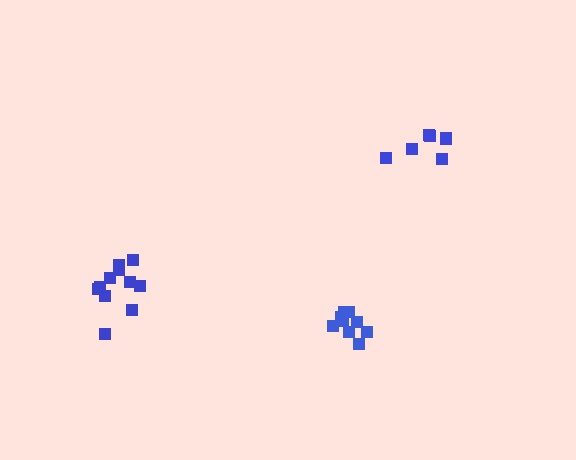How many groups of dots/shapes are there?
There are 3 groups.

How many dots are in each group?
Group 1: 9 dots, Group 2: 6 dots, Group 3: 11 dots (26 total).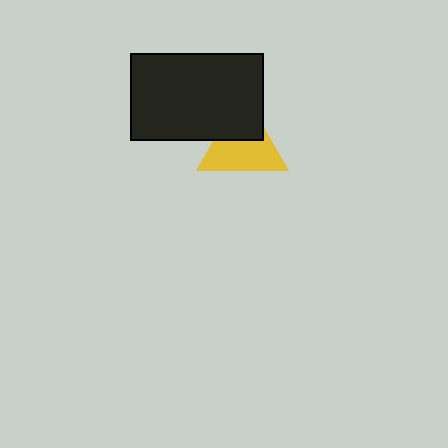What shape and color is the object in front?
The object in front is a black rectangle.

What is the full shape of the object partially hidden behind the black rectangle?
The partially hidden object is a yellow triangle.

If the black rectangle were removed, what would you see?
You would see the complete yellow triangle.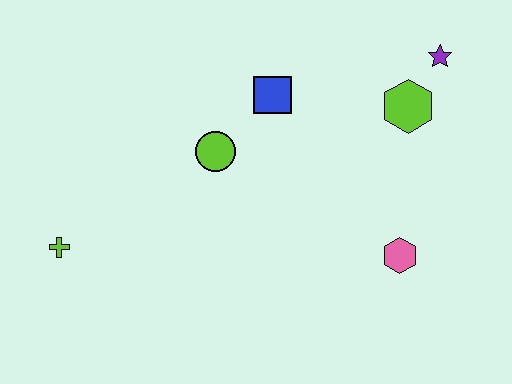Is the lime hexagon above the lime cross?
Yes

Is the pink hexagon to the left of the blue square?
No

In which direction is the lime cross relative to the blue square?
The lime cross is to the left of the blue square.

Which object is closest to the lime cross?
The lime circle is closest to the lime cross.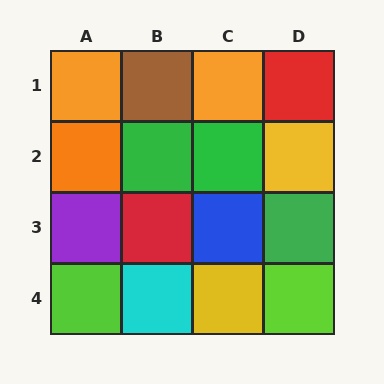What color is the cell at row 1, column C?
Orange.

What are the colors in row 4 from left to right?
Lime, cyan, yellow, lime.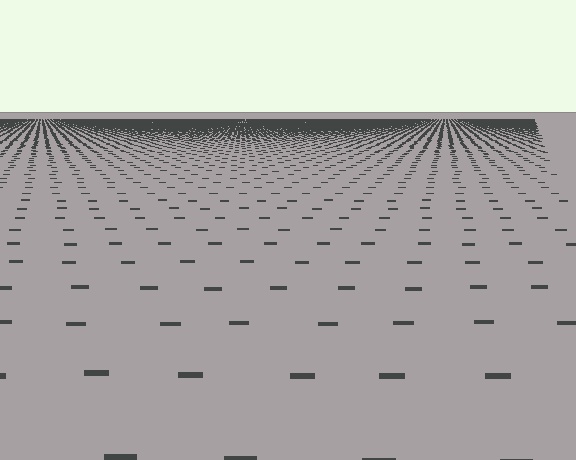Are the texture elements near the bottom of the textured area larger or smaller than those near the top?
Larger. Near the bottom, elements are closer to the viewer and appear at a bigger on-screen size.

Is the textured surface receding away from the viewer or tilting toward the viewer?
The surface is receding away from the viewer. Texture elements get smaller and denser toward the top.